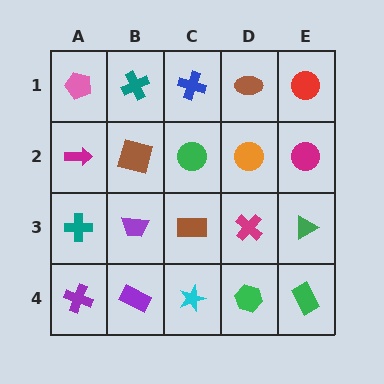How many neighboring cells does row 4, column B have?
3.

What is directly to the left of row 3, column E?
A magenta cross.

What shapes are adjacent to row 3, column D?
An orange circle (row 2, column D), a green hexagon (row 4, column D), a brown rectangle (row 3, column C), a green triangle (row 3, column E).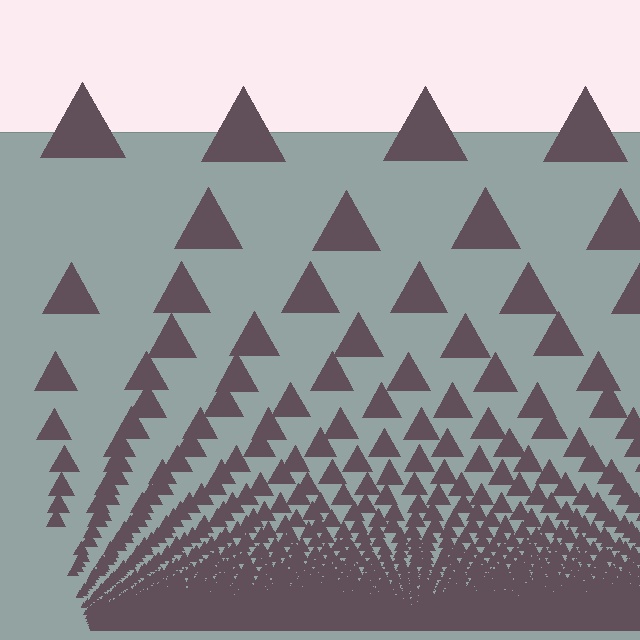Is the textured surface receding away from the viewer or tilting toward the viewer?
The surface appears to tilt toward the viewer. Texture elements get larger and sparser toward the top.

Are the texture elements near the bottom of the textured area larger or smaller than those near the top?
Smaller. The gradient is inverted — elements near the bottom are smaller and denser.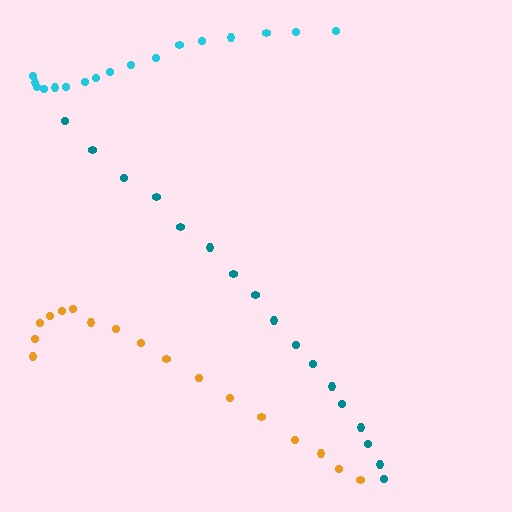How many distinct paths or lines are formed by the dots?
There are 3 distinct paths.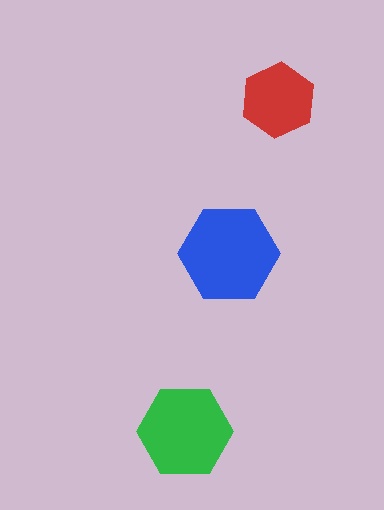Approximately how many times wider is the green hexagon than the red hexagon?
About 1.5 times wider.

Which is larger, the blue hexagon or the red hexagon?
The blue one.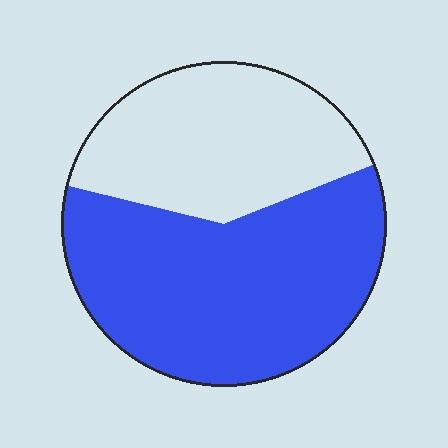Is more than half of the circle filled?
Yes.